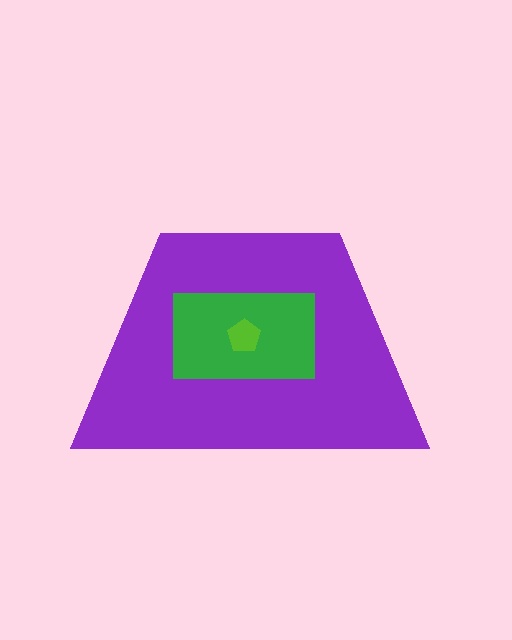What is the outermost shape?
The purple trapezoid.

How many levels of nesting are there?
3.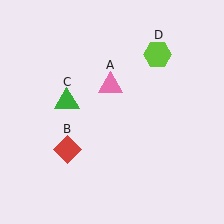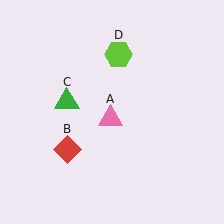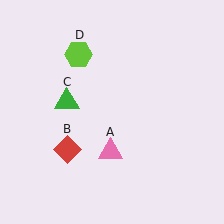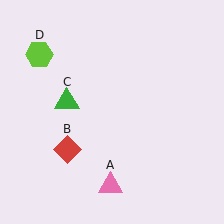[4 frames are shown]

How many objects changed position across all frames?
2 objects changed position: pink triangle (object A), lime hexagon (object D).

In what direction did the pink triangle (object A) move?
The pink triangle (object A) moved down.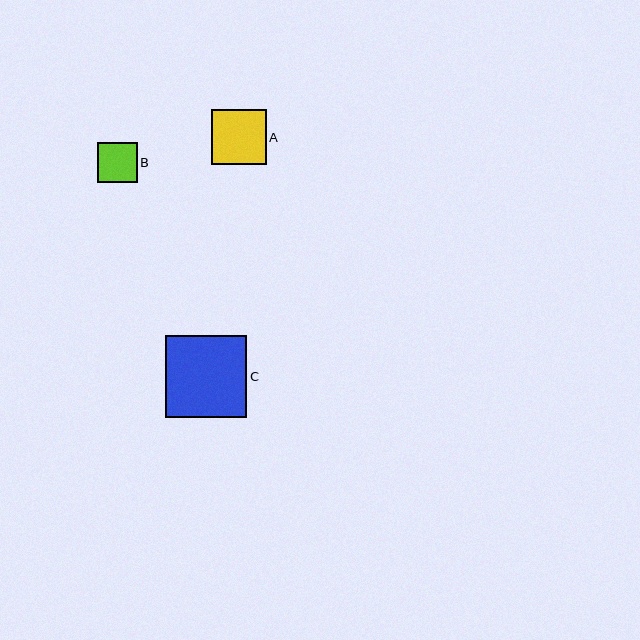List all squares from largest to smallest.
From largest to smallest: C, A, B.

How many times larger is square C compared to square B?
Square C is approximately 2.1 times the size of square B.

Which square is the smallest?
Square B is the smallest with a size of approximately 40 pixels.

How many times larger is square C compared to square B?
Square C is approximately 2.1 times the size of square B.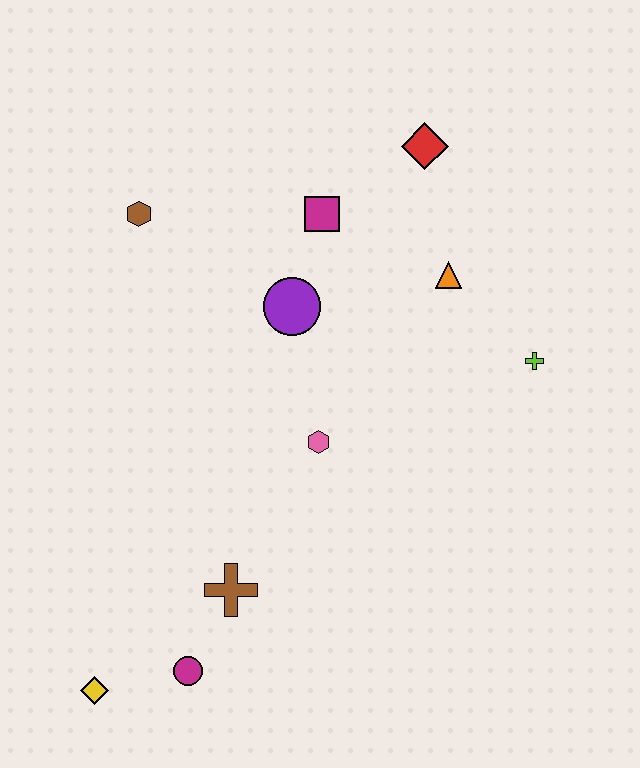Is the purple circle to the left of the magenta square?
Yes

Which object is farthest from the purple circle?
The yellow diamond is farthest from the purple circle.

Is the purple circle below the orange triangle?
Yes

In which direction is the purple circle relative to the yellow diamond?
The purple circle is above the yellow diamond.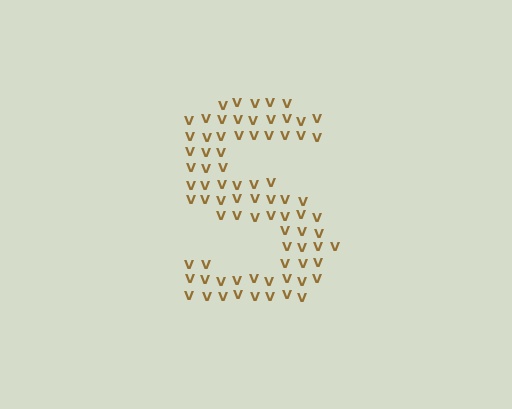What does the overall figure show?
The overall figure shows the letter S.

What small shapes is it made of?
It is made of small letter V's.